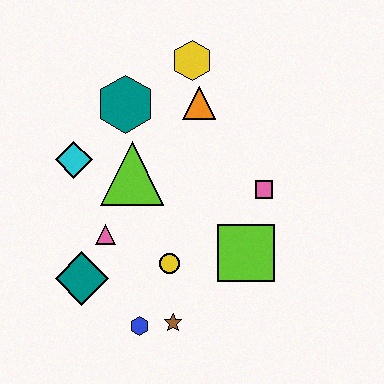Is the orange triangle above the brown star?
Yes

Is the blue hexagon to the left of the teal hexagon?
No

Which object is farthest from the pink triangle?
The yellow hexagon is farthest from the pink triangle.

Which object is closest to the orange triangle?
The yellow hexagon is closest to the orange triangle.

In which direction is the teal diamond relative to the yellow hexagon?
The teal diamond is below the yellow hexagon.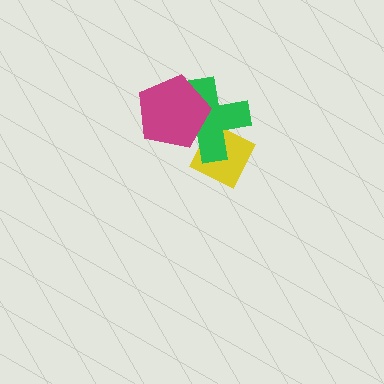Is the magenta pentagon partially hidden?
No, no other shape covers it.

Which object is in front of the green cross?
The magenta pentagon is in front of the green cross.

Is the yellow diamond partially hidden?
Yes, it is partially covered by another shape.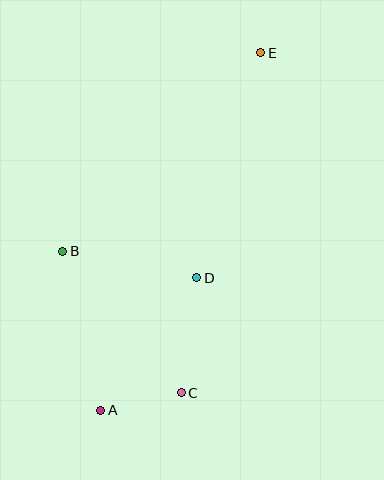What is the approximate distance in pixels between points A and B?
The distance between A and B is approximately 164 pixels.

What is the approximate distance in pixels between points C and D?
The distance between C and D is approximately 116 pixels.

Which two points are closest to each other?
Points A and C are closest to each other.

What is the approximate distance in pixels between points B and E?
The distance between B and E is approximately 280 pixels.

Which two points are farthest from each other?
Points A and E are farthest from each other.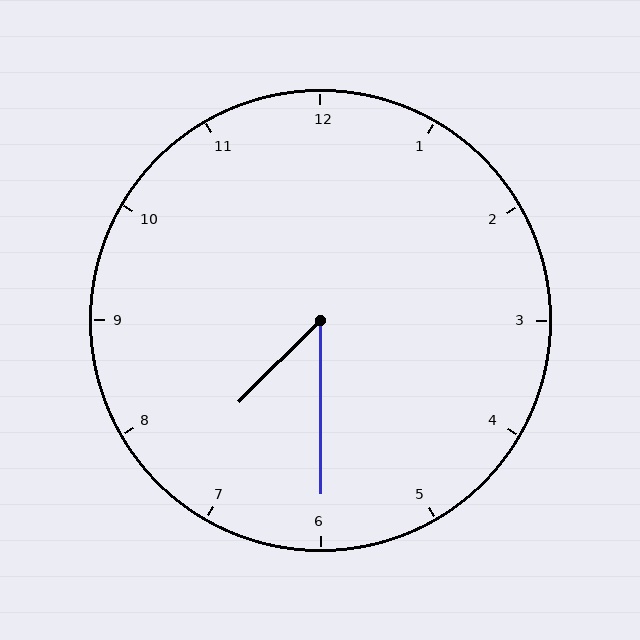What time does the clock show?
7:30.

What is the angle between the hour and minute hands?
Approximately 45 degrees.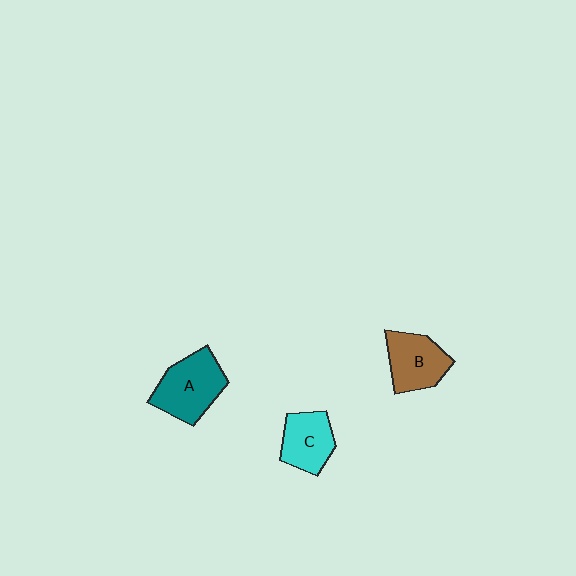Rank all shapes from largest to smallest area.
From largest to smallest: A (teal), B (brown), C (cyan).